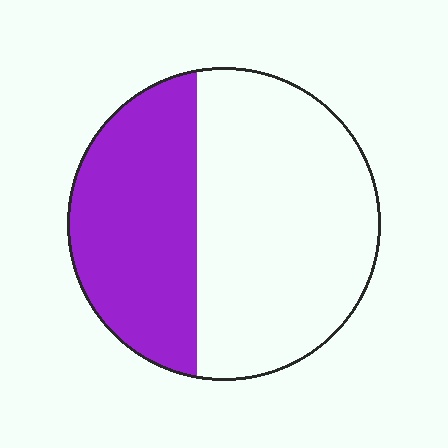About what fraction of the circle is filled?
About two fifths (2/5).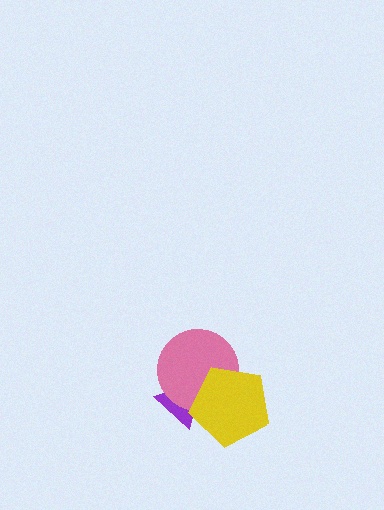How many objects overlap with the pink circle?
2 objects overlap with the pink circle.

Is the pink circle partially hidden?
Yes, it is partially covered by another shape.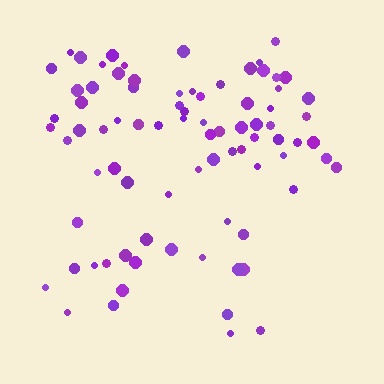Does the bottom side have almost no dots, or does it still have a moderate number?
Still a moderate number, just noticeably fewer than the top.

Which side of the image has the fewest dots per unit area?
The bottom.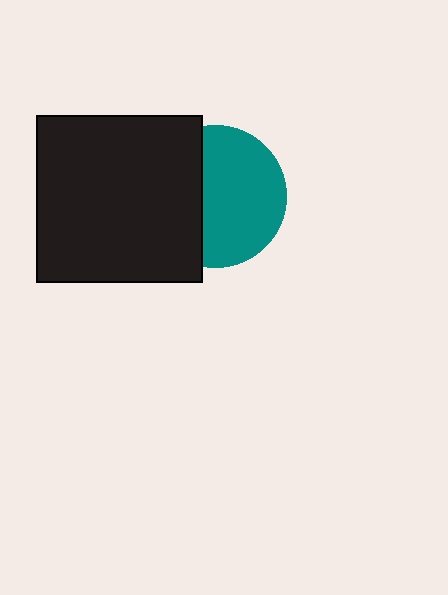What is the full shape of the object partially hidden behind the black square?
The partially hidden object is a teal circle.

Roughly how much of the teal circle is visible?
About half of it is visible (roughly 61%).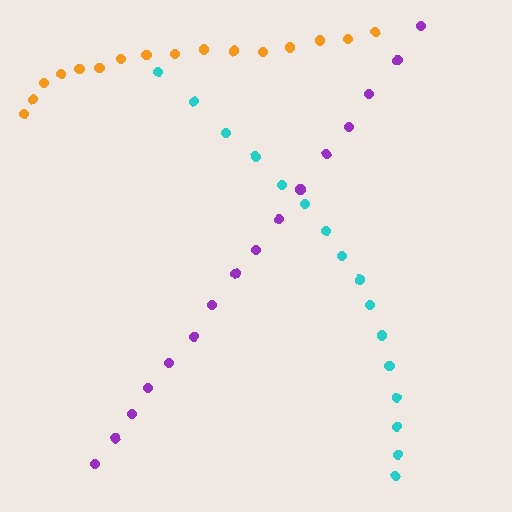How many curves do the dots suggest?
There are 3 distinct paths.